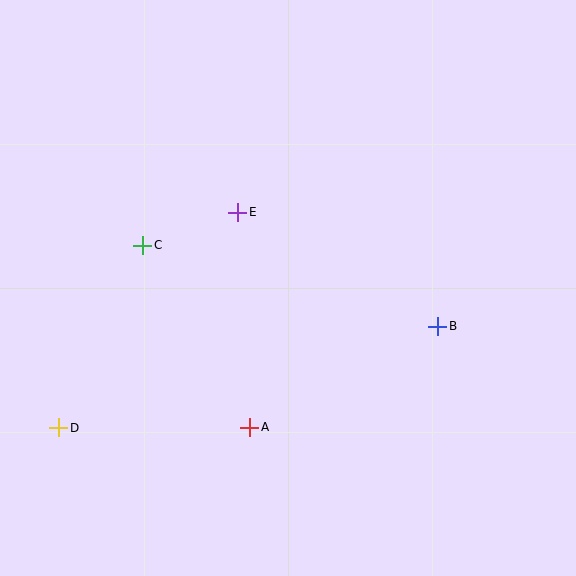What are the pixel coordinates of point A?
Point A is at (250, 427).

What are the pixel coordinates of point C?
Point C is at (143, 245).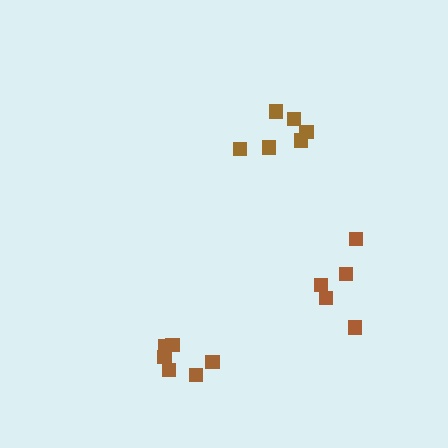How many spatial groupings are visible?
There are 3 spatial groupings.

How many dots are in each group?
Group 1: 6 dots, Group 2: 6 dots, Group 3: 5 dots (17 total).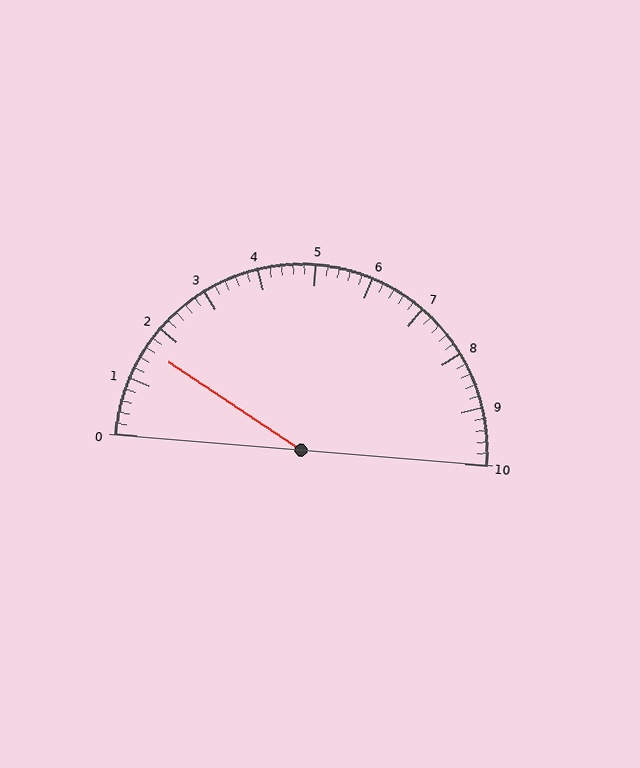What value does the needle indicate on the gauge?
The needle indicates approximately 1.6.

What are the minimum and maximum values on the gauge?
The gauge ranges from 0 to 10.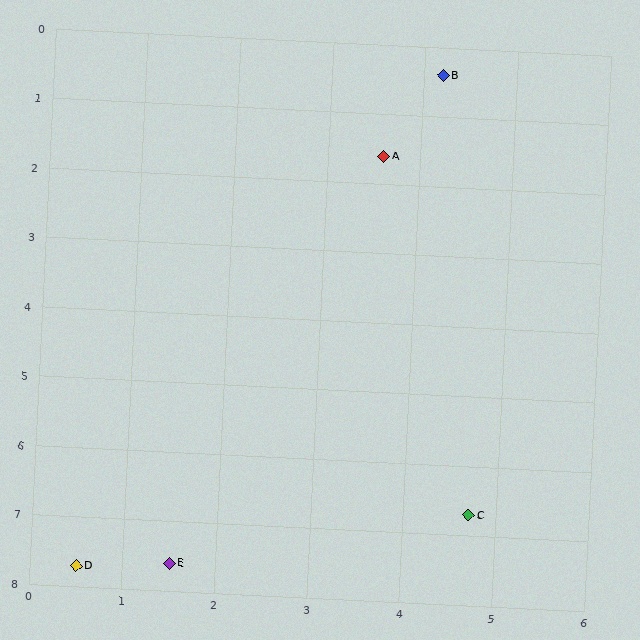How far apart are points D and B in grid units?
Points D and B are about 8.2 grid units apart.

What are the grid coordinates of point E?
Point E is at approximately (1.5, 7.6).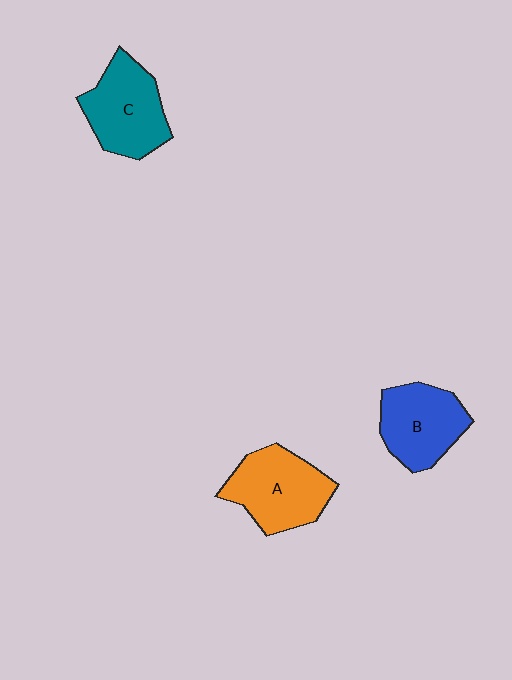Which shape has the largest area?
Shape A (orange).